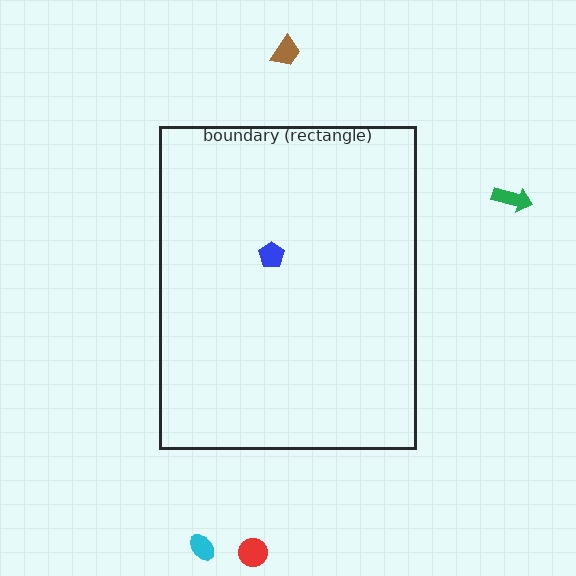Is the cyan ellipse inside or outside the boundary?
Outside.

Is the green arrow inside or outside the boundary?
Outside.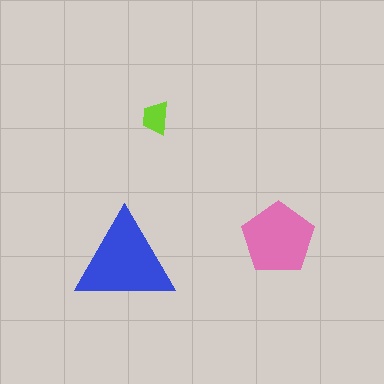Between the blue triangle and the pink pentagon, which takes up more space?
The blue triangle.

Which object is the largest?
The blue triangle.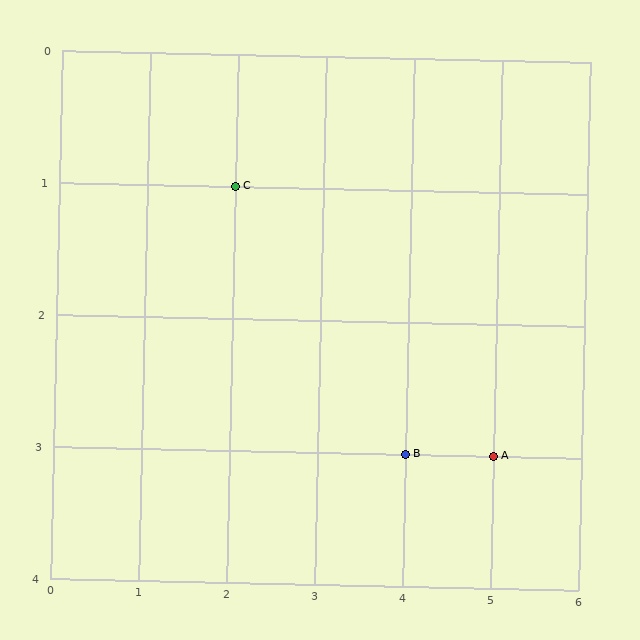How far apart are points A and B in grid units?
Points A and B are 1 column apart.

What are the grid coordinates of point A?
Point A is at grid coordinates (5, 3).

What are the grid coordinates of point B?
Point B is at grid coordinates (4, 3).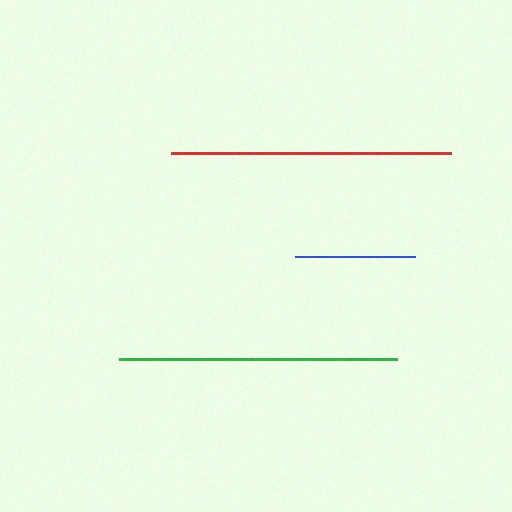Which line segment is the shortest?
The blue line is the shortest at approximately 121 pixels.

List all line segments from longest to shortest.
From longest to shortest: red, green, blue.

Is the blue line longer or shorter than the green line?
The green line is longer than the blue line.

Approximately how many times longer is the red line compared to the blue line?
The red line is approximately 2.3 times the length of the blue line.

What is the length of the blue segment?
The blue segment is approximately 121 pixels long.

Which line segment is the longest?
The red line is the longest at approximately 280 pixels.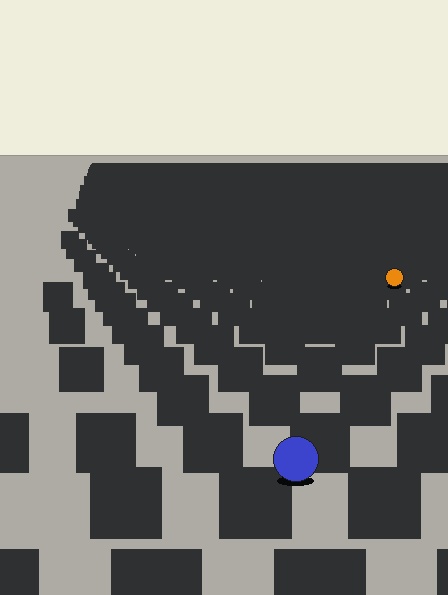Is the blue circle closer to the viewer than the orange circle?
Yes. The blue circle is closer — you can tell from the texture gradient: the ground texture is coarser near it.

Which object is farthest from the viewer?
The orange circle is farthest from the viewer. It appears smaller and the ground texture around it is denser.